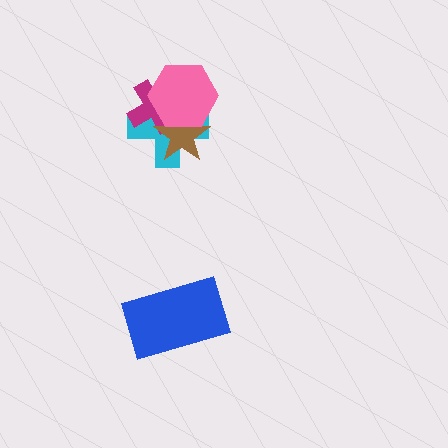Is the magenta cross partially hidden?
Yes, it is partially covered by another shape.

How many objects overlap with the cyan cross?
3 objects overlap with the cyan cross.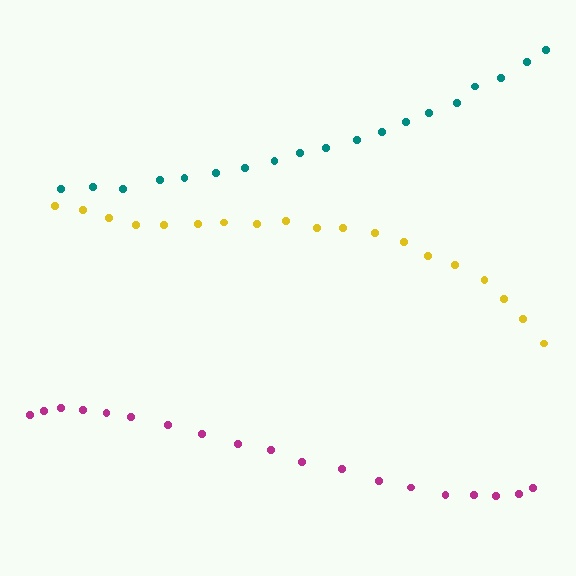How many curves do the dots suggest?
There are 3 distinct paths.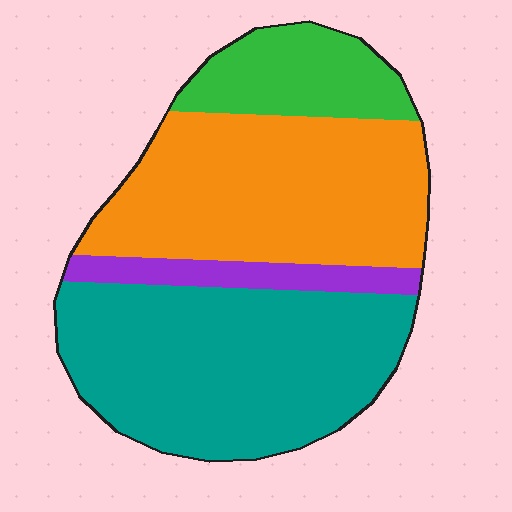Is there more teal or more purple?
Teal.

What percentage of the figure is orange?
Orange covers around 35% of the figure.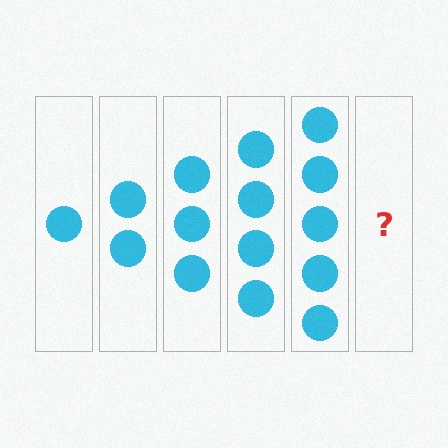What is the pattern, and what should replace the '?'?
The pattern is that each step adds one more circle. The '?' should be 6 circles.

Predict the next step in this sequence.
The next step is 6 circles.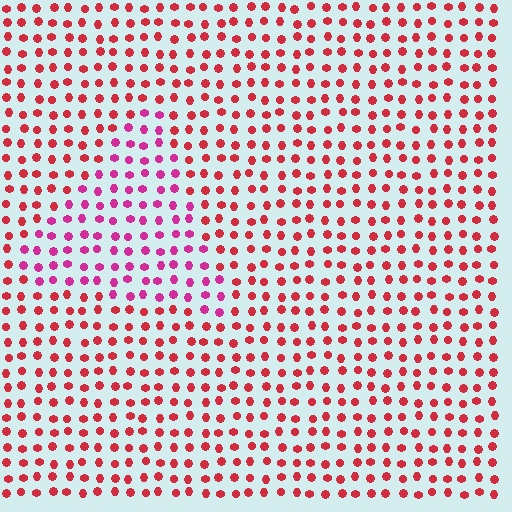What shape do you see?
I see a triangle.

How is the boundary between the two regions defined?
The boundary is defined purely by a slight shift in hue (about 33 degrees). Spacing, size, and orientation are identical on both sides.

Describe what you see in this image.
The image is filled with small red elements in a uniform arrangement. A triangle-shaped region is visible where the elements are tinted to a slightly different hue, forming a subtle color boundary.